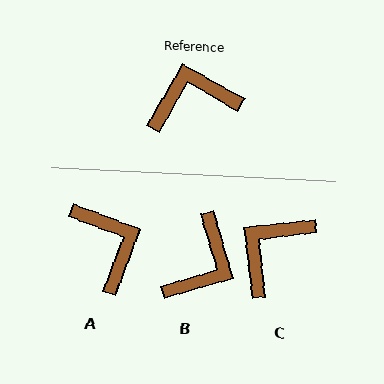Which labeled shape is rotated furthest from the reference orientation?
B, about 134 degrees away.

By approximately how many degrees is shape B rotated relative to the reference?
Approximately 134 degrees clockwise.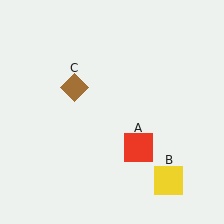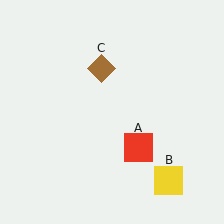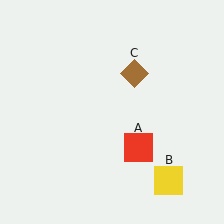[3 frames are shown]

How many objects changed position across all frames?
1 object changed position: brown diamond (object C).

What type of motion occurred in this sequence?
The brown diamond (object C) rotated clockwise around the center of the scene.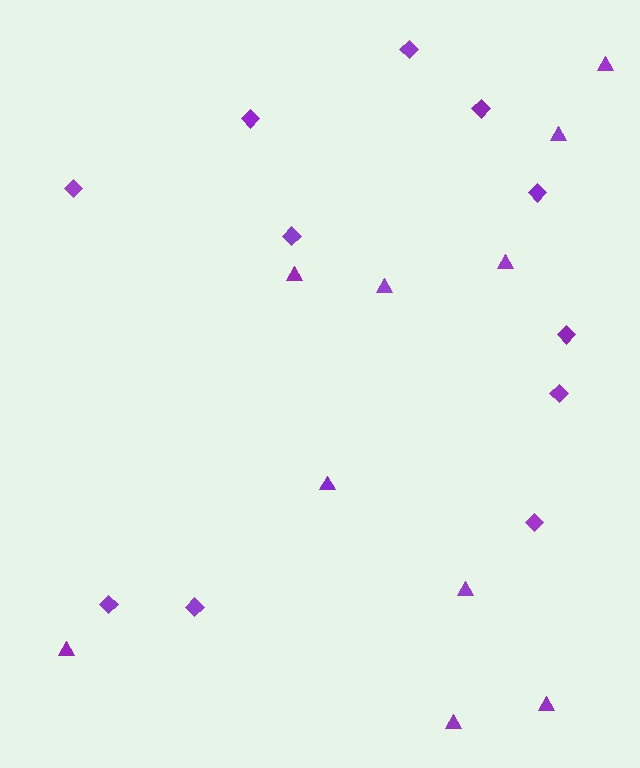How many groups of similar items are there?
There are 2 groups: one group of diamonds (11) and one group of triangles (10).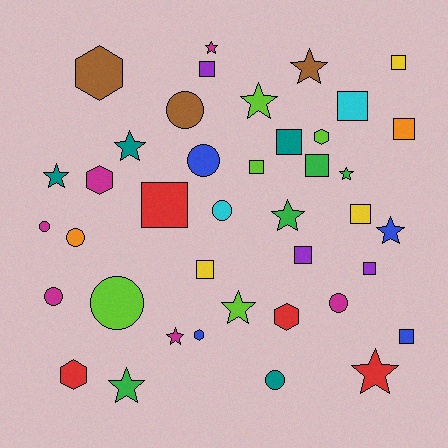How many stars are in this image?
There are 12 stars.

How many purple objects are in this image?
There are 3 purple objects.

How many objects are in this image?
There are 40 objects.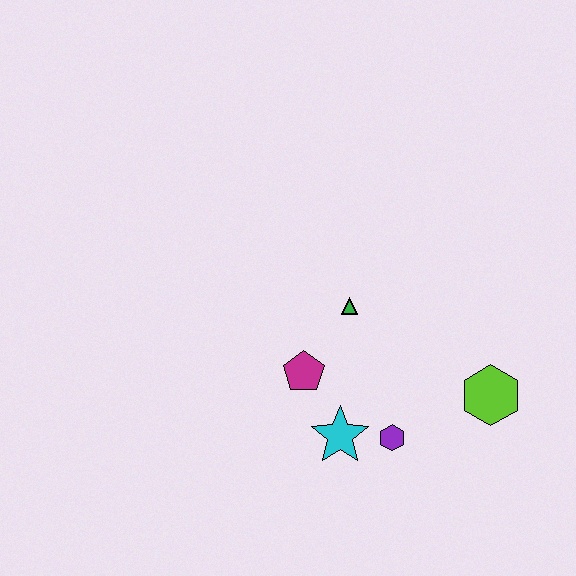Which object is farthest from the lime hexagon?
The magenta pentagon is farthest from the lime hexagon.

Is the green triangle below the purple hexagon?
No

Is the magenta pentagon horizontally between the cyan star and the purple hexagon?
No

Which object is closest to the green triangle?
The magenta pentagon is closest to the green triangle.